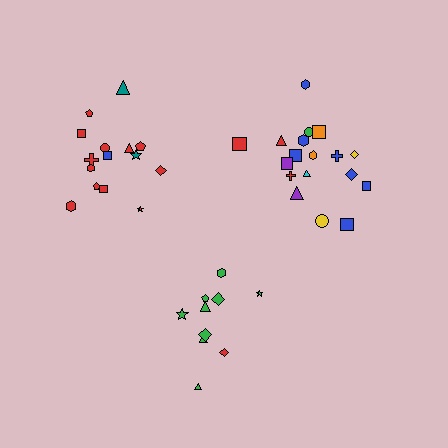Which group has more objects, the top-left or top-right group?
The top-right group.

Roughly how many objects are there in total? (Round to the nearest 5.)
Roughly 45 objects in total.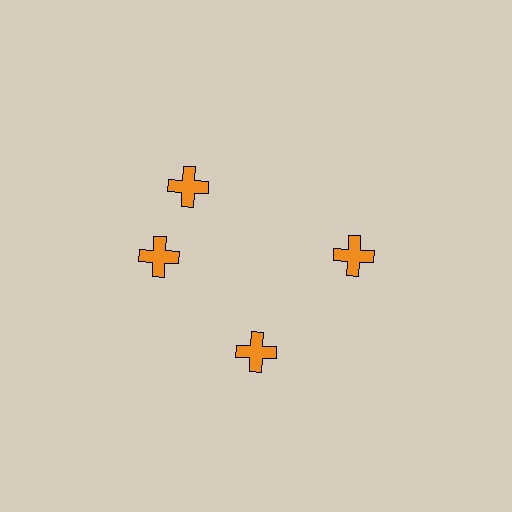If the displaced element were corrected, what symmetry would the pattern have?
It would have 4-fold rotational symmetry — the pattern would map onto itself every 90 degrees.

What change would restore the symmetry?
The symmetry would be restored by rotating it back into even spacing with its neighbors so that all 4 crosses sit at equal angles and equal distance from the center.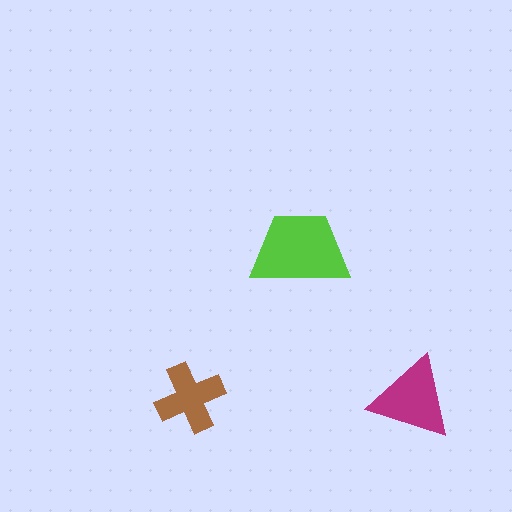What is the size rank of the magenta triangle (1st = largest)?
2nd.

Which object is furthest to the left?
The brown cross is leftmost.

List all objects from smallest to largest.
The brown cross, the magenta triangle, the lime trapezoid.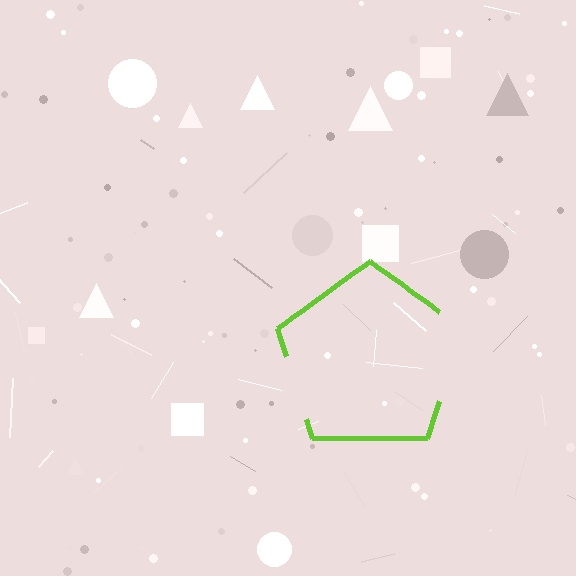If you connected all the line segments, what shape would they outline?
They would outline a pentagon.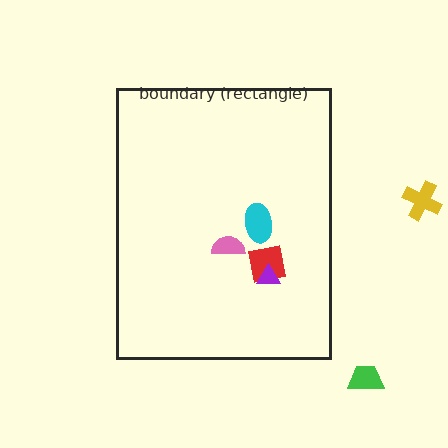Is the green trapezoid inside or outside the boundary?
Outside.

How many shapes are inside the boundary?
4 inside, 2 outside.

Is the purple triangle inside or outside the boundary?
Inside.